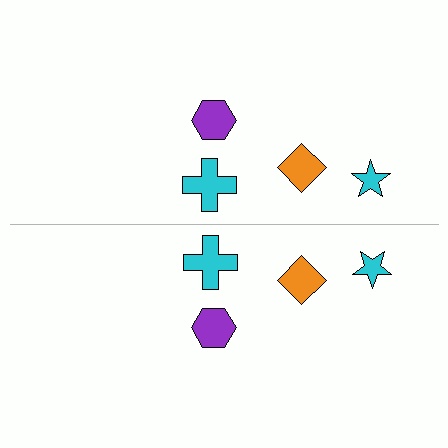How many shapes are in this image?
There are 8 shapes in this image.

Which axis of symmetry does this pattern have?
The pattern has a horizontal axis of symmetry running through the center of the image.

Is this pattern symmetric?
Yes, this pattern has bilateral (reflection) symmetry.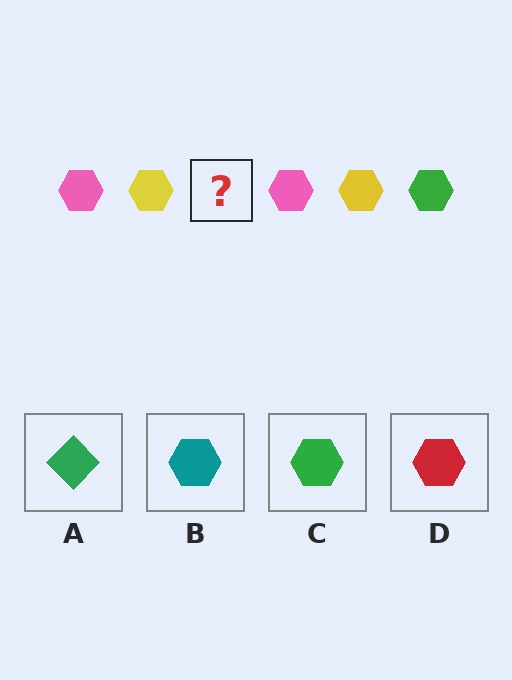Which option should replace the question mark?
Option C.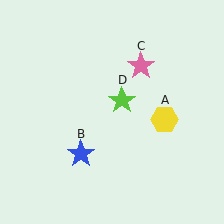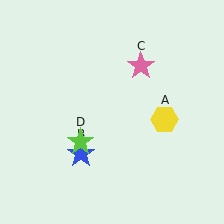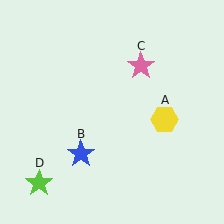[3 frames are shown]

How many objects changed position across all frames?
1 object changed position: lime star (object D).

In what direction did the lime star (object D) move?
The lime star (object D) moved down and to the left.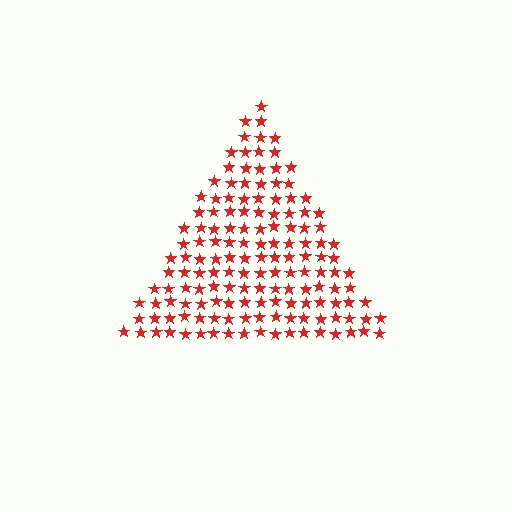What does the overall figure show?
The overall figure shows a triangle.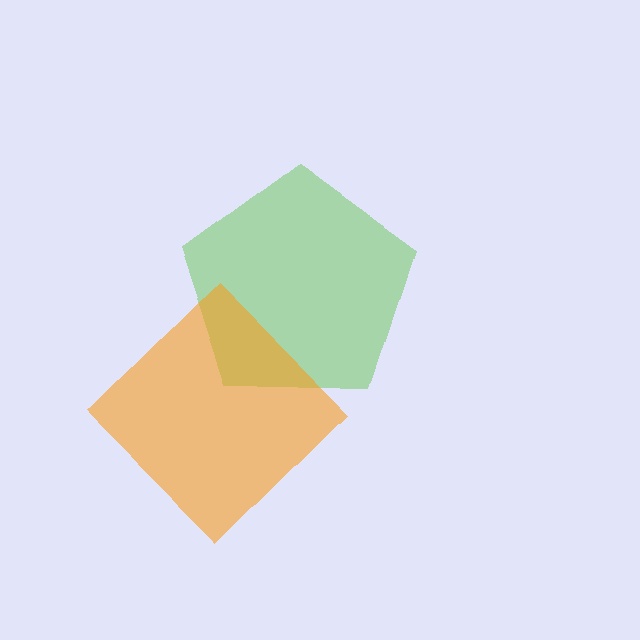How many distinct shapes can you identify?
There are 2 distinct shapes: a lime pentagon, an orange diamond.